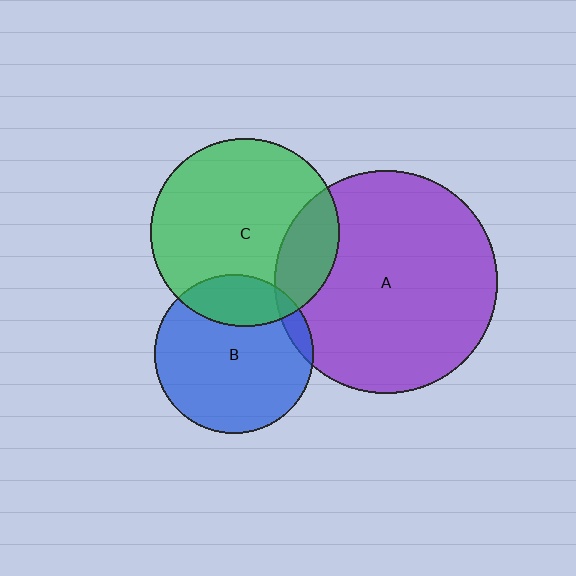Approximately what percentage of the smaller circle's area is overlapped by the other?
Approximately 20%.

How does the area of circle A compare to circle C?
Approximately 1.4 times.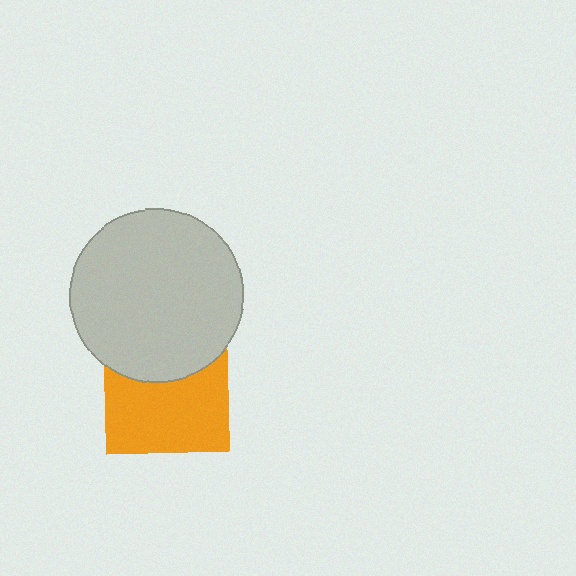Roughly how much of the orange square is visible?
About half of it is visible (roughly 64%).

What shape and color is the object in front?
The object in front is a light gray circle.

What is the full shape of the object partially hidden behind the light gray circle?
The partially hidden object is an orange square.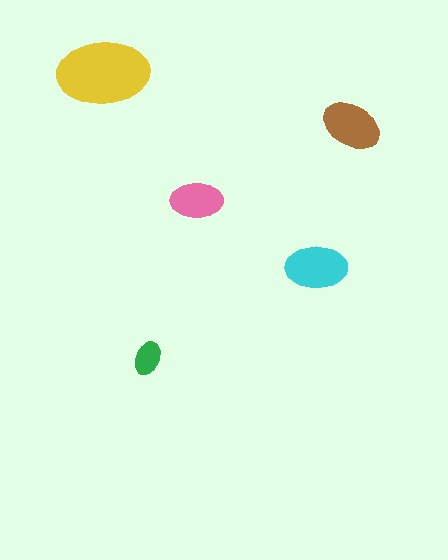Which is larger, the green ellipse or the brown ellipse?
The brown one.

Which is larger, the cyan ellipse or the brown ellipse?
The cyan one.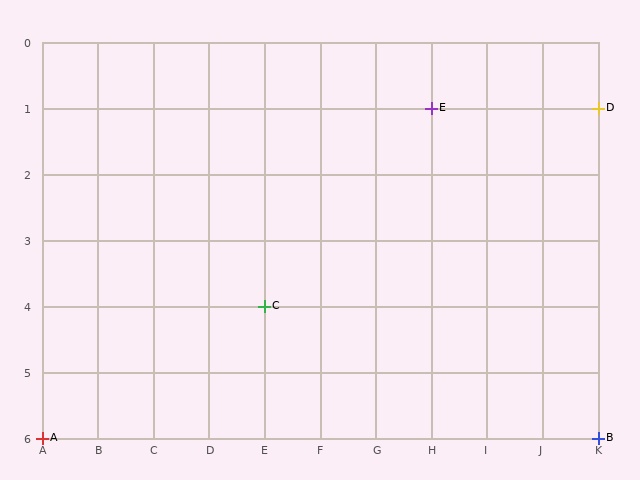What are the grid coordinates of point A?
Point A is at grid coordinates (A, 6).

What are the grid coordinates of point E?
Point E is at grid coordinates (H, 1).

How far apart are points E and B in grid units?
Points E and B are 3 columns and 5 rows apart (about 5.8 grid units diagonally).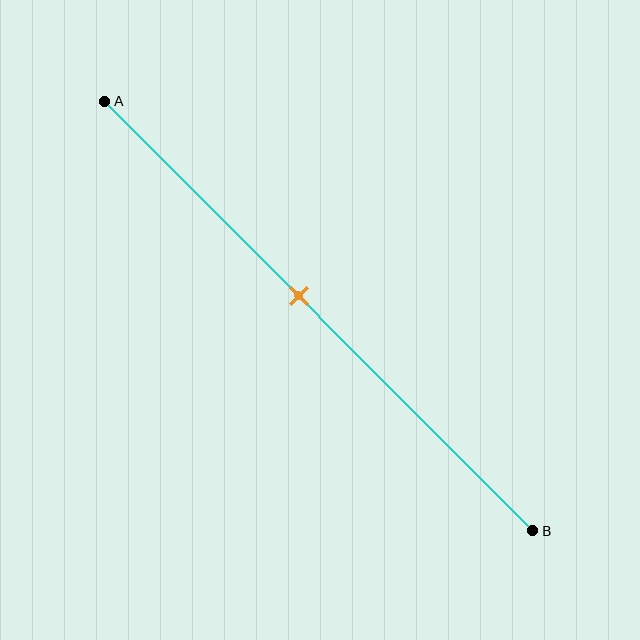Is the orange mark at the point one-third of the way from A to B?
No, the mark is at about 45% from A, not at the 33% one-third point.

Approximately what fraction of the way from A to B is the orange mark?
The orange mark is approximately 45% of the way from A to B.